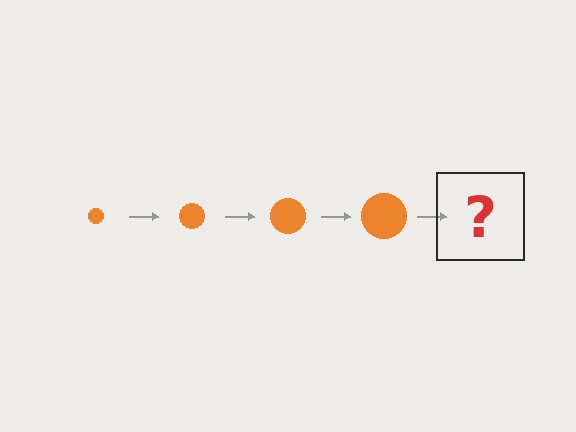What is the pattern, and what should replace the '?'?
The pattern is that the circle gets progressively larger each step. The '?' should be an orange circle, larger than the previous one.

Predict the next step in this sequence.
The next step is an orange circle, larger than the previous one.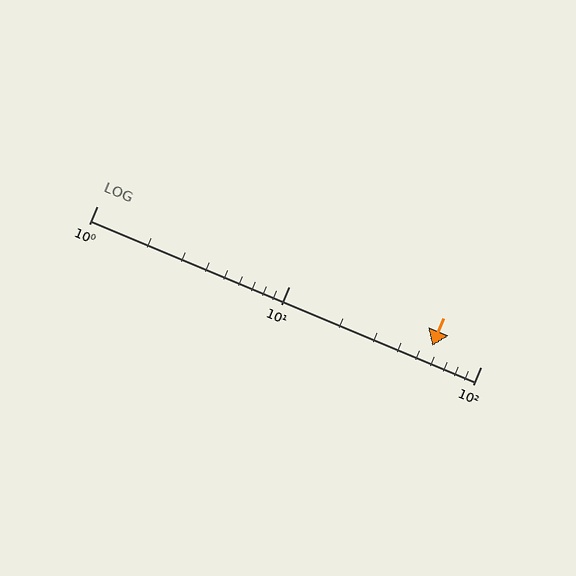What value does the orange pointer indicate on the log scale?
The pointer indicates approximately 56.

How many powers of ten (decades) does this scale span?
The scale spans 2 decades, from 1 to 100.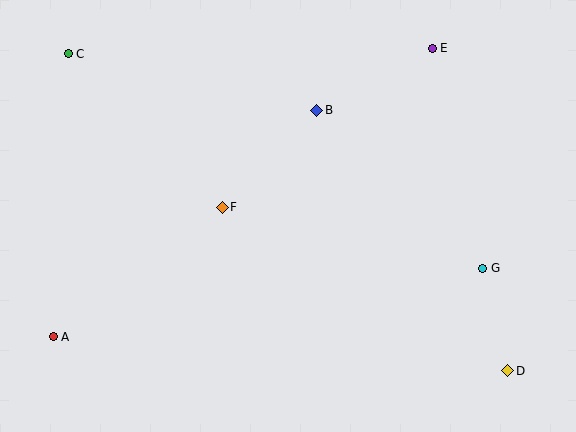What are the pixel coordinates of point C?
Point C is at (68, 54).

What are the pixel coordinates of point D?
Point D is at (508, 371).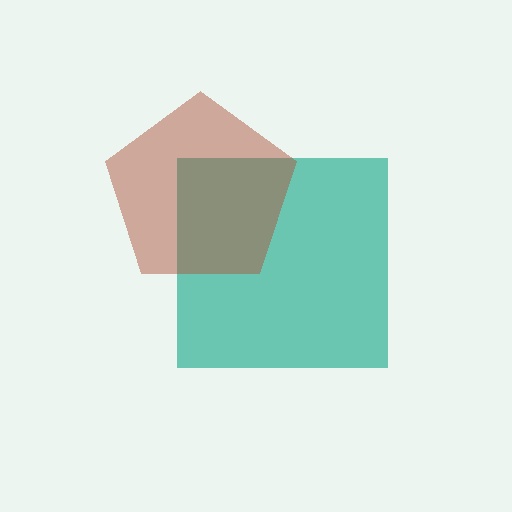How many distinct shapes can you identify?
There are 2 distinct shapes: a teal square, a brown pentagon.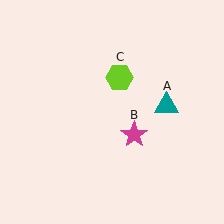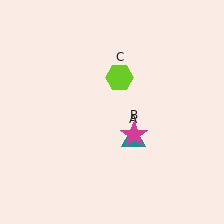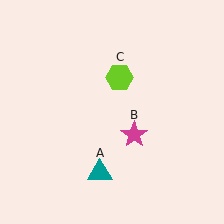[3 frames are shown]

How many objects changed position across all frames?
1 object changed position: teal triangle (object A).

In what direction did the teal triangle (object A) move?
The teal triangle (object A) moved down and to the left.